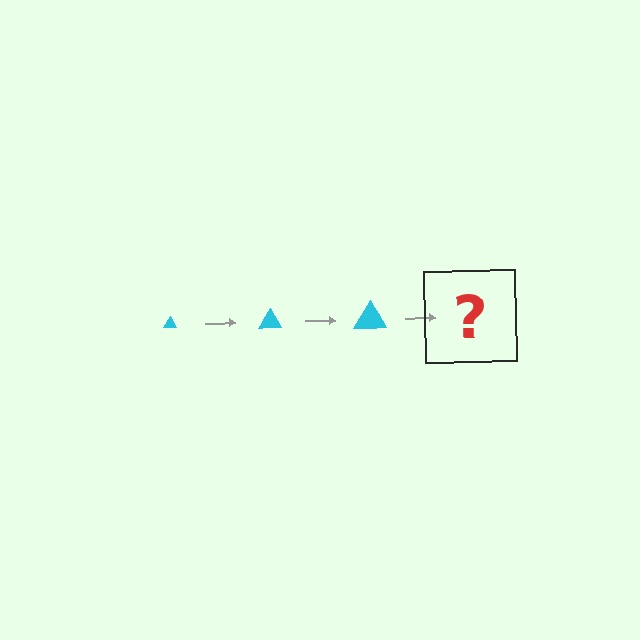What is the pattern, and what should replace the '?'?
The pattern is that the triangle gets progressively larger each step. The '?' should be a cyan triangle, larger than the previous one.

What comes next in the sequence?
The next element should be a cyan triangle, larger than the previous one.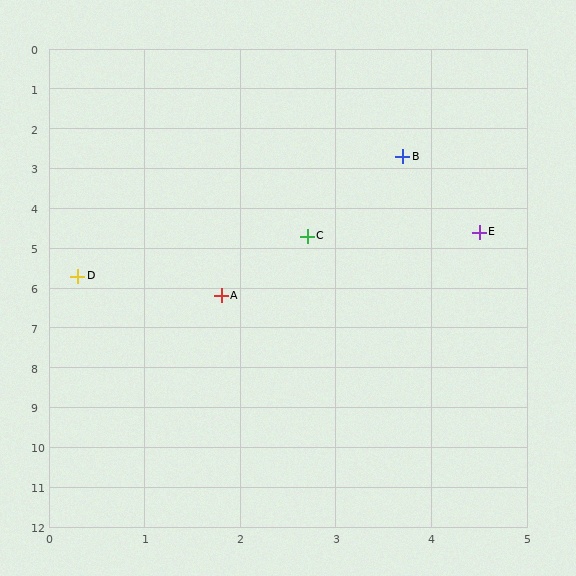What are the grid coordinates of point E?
Point E is at approximately (4.5, 4.6).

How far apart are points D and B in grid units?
Points D and B are about 4.5 grid units apart.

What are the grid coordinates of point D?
Point D is at approximately (0.3, 5.7).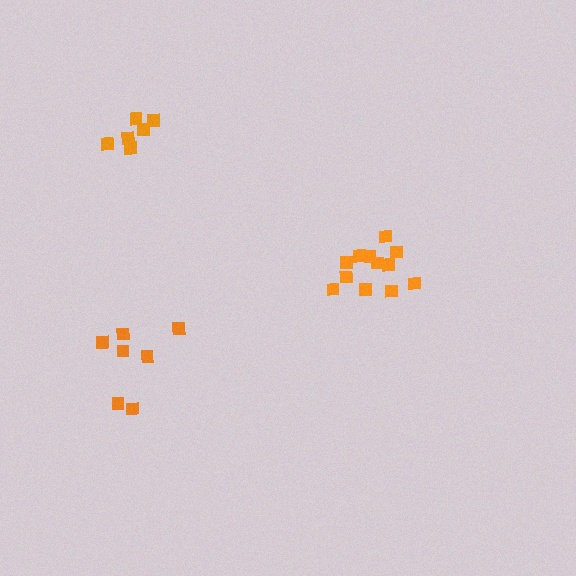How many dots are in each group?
Group 1: 6 dots, Group 2: 12 dots, Group 3: 7 dots (25 total).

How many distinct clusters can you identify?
There are 3 distinct clusters.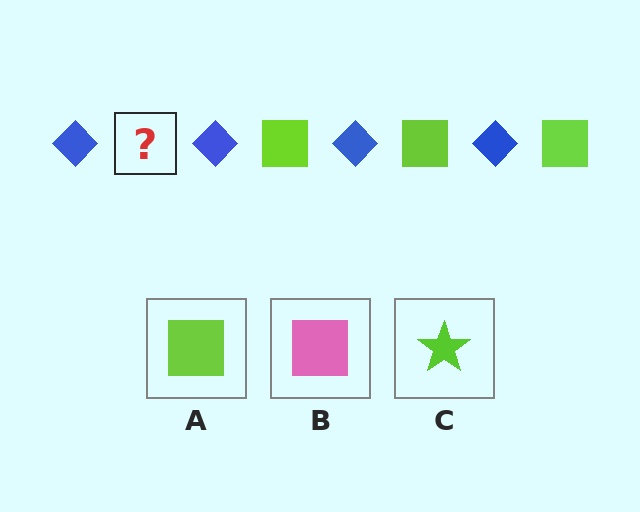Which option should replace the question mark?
Option A.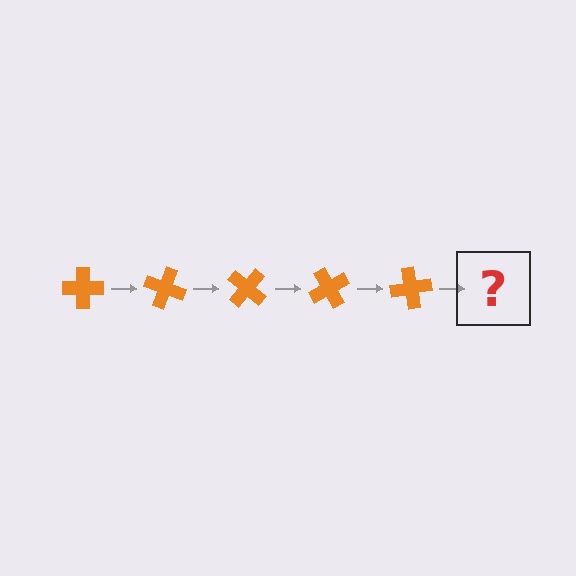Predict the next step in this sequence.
The next step is an orange cross rotated 100 degrees.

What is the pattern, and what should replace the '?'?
The pattern is that the cross rotates 20 degrees each step. The '?' should be an orange cross rotated 100 degrees.